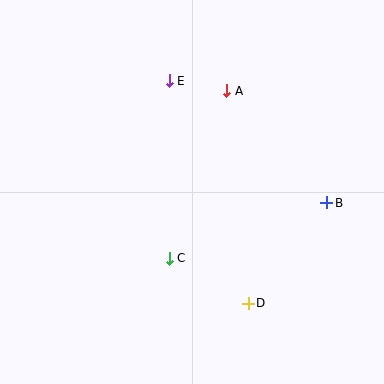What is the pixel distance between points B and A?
The distance between B and A is 150 pixels.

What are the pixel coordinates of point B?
Point B is at (327, 203).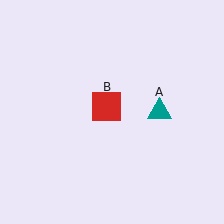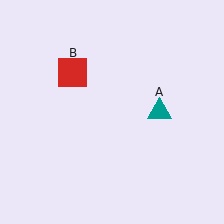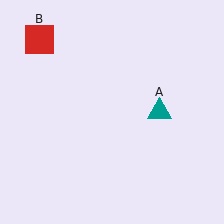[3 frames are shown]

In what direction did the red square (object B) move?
The red square (object B) moved up and to the left.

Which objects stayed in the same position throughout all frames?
Teal triangle (object A) remained stationary.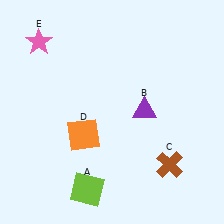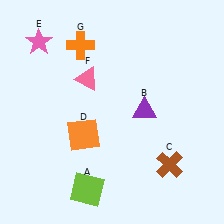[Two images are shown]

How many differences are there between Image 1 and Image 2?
There are 2 differences between the two images.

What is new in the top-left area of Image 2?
An orange cross (G) was added in the top-left area of Image 2.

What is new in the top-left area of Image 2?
A pink triangle (F) was added in the top-left area of Image 2.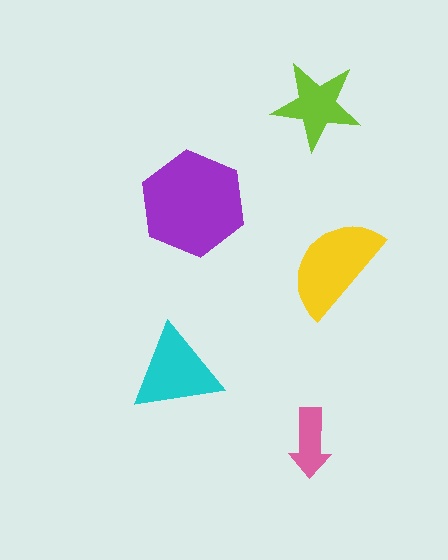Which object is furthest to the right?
The yellow semicircle is rightmost.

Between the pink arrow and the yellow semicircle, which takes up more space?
The yellow semicircle.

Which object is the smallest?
The pink arrow.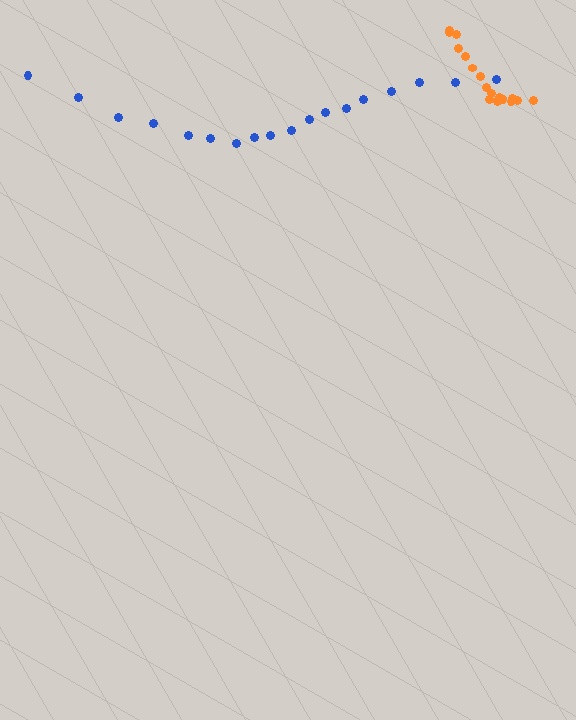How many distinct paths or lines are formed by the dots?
There are 2 distinct paths.